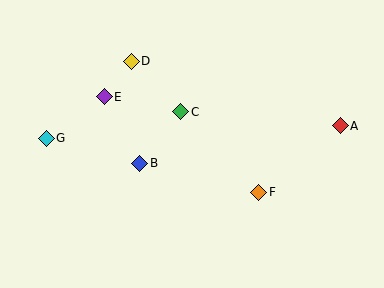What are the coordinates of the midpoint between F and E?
The midpoint between F and E is at (181, 144).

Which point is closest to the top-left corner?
Point E is closest to the top-left corner.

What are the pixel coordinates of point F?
Point F is at (259, 192).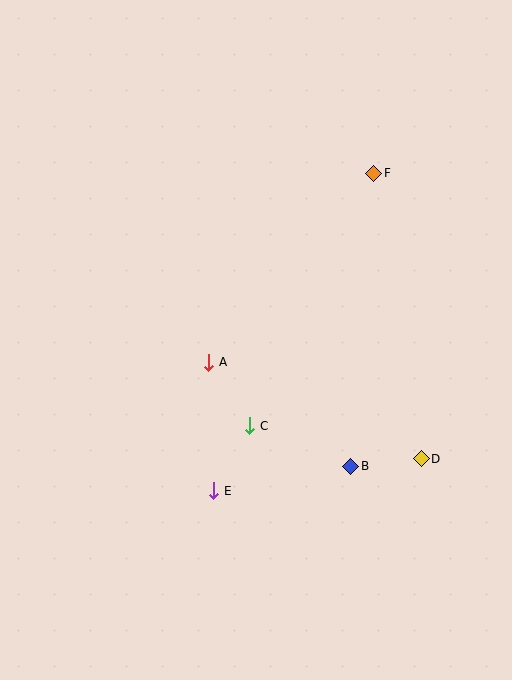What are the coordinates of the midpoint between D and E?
The midpoint between D and E is at (318, 475).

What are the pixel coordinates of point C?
Point C is at (250, 426).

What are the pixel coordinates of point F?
Point F is at (374, 173).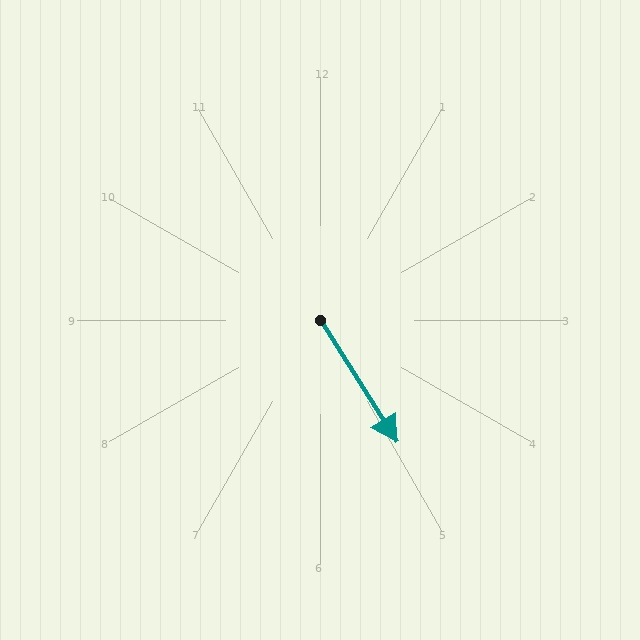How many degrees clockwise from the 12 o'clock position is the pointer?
Approximately 148 degrees.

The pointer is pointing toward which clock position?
Roughly 5 o'clock.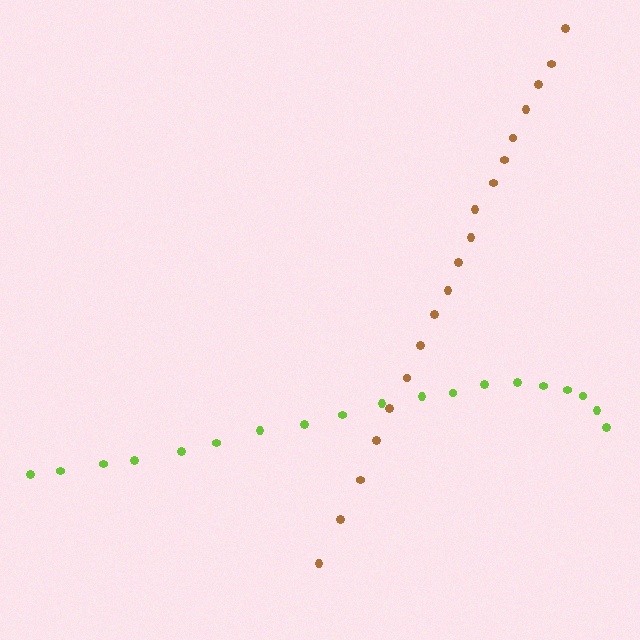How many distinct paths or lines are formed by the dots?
There are 2 distinct paths.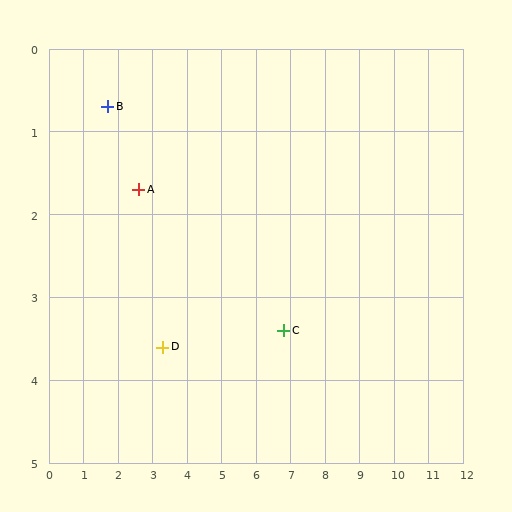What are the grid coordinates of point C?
Point C is at approximately (6.8, 3.4).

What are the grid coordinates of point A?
Point A is at approximately (2.6, 1.7).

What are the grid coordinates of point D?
Point D is at approximately (3.3, 3.6).